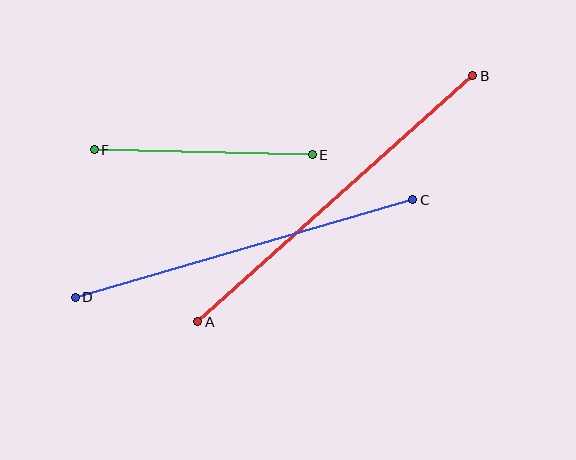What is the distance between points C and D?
The distance is approximately 351 pixels.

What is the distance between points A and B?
The distance is approximately 369 pixels.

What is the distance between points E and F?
The distance is approximately 218 pixels.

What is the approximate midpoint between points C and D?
The midpoint is at approximately (244, 248) pixels.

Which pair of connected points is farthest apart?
Points A and B are farthest apart.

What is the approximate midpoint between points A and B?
The midpoint is at approximately (335, 199) pixels.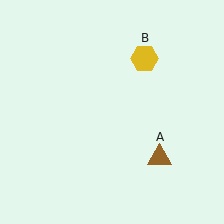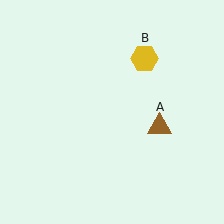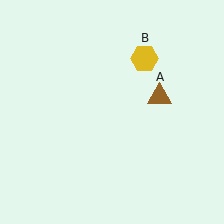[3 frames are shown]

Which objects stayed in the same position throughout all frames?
Yellow hexagon (object B) remained stationary.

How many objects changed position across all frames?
1 object changed position: brown triangle (object A).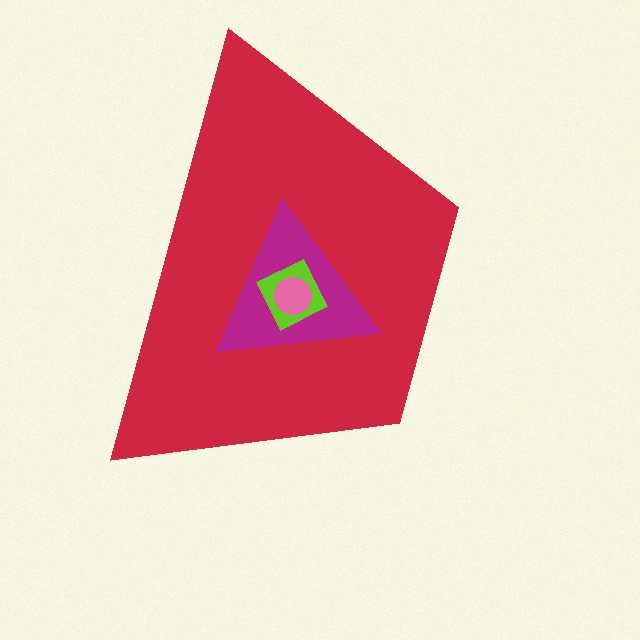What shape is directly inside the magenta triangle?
The lime diamond.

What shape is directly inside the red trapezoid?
The magenta triangle.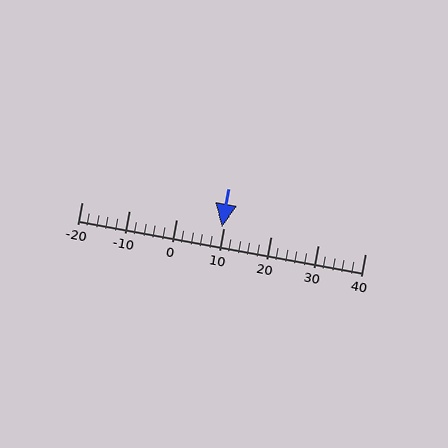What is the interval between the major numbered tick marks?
The major tick marks are spaced 10 units apart.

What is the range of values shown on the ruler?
The ruler shows values from -20 to 40.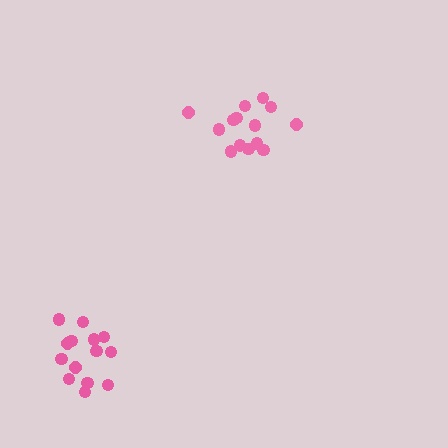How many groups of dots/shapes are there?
There are 2 groups.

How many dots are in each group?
Group 1: 14 dots, Group 2: 14 dots (28 total).